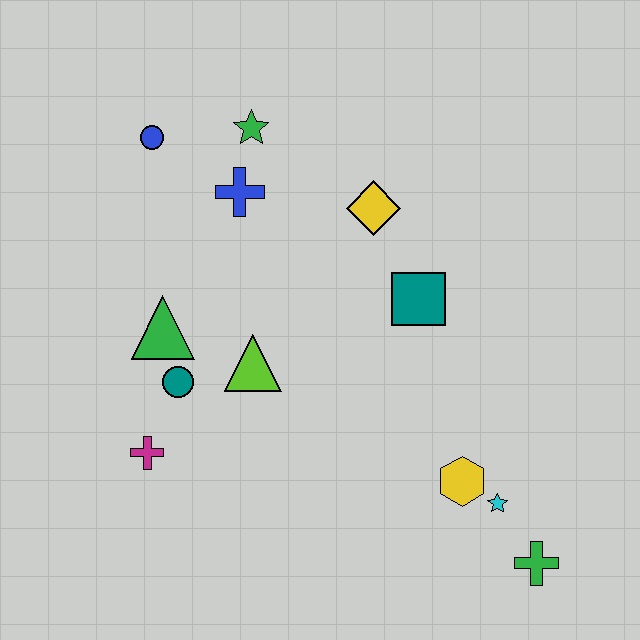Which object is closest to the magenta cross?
The teal circle is closest to the magenta cross.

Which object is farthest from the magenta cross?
The green cross is farthest from the magenta cross.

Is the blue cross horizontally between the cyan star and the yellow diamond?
No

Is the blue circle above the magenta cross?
Yes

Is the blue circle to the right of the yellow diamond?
No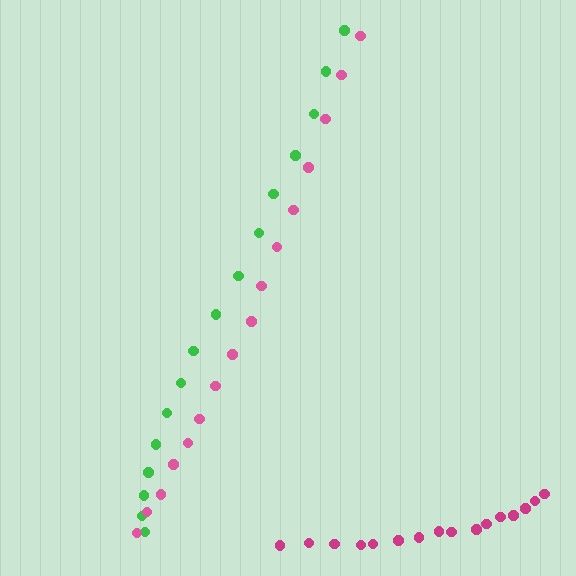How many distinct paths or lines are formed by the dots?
There are 3 distinct paths.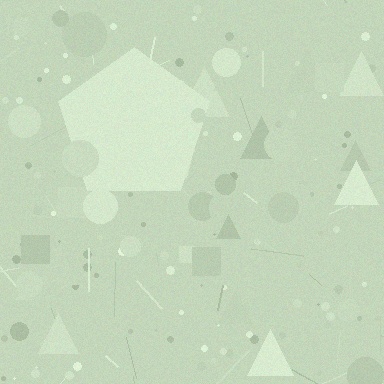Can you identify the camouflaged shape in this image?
The camouflaged shape is a pentagon.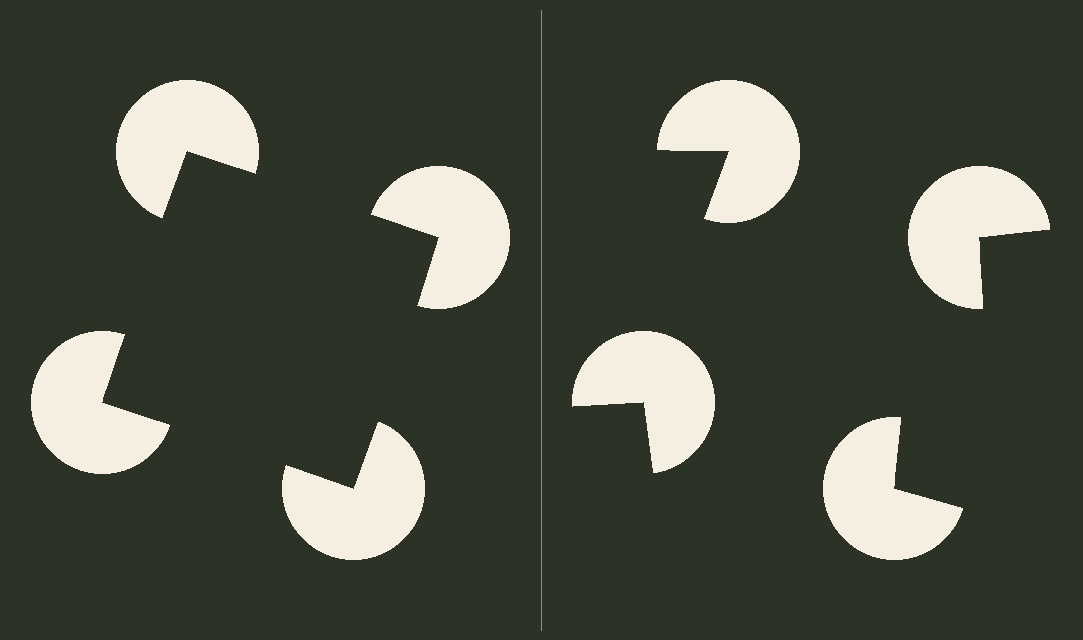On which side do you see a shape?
An illusory square appears on the left side. On the right side the wedge cuts are rotated, so no coherent shape forms.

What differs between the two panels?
The pac-man discs are positioned identically on both sides; only the wedge orientations differ. On the left they align to a square; on the right they are misaligned.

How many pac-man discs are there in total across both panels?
8 — 4 on each side.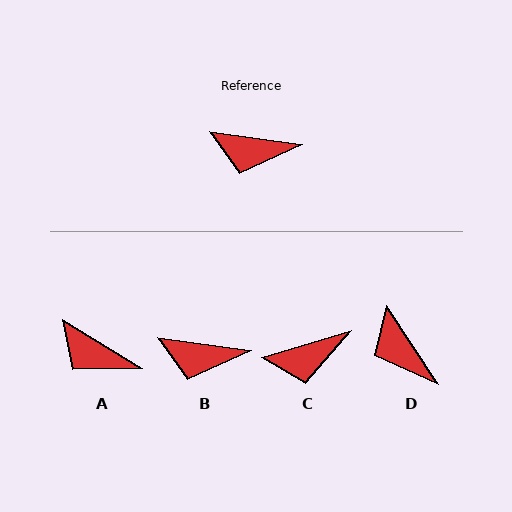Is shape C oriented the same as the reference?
No, it is off by about 24 degrees.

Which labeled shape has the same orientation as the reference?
B.